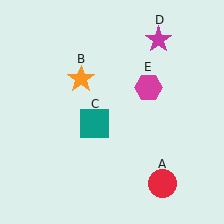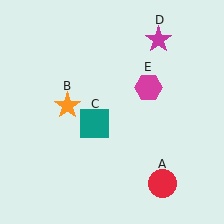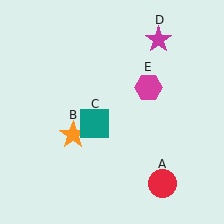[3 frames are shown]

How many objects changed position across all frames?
1 object changed position: orange star (object B).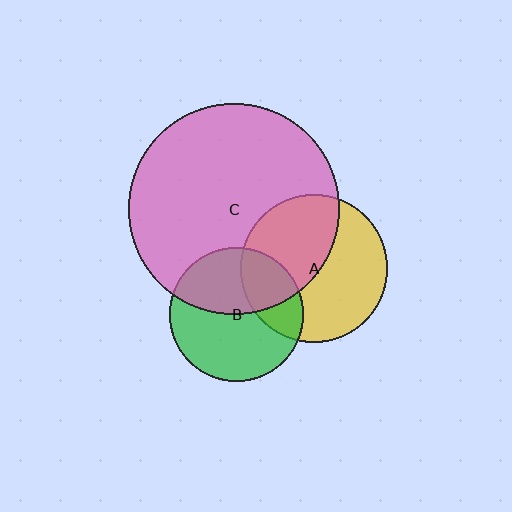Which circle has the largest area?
Circle C (pink).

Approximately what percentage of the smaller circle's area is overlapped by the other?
Approximately 45%.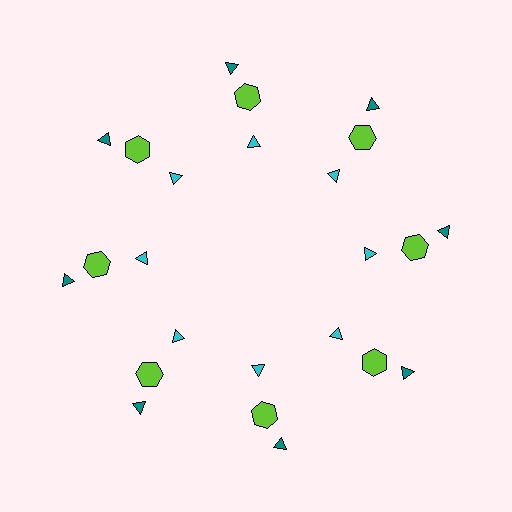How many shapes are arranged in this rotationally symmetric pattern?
There are 24 shapes, arranged in 8 groups of 3.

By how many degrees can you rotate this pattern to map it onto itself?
The pattern maps onto itself every 45 degrees of rotation.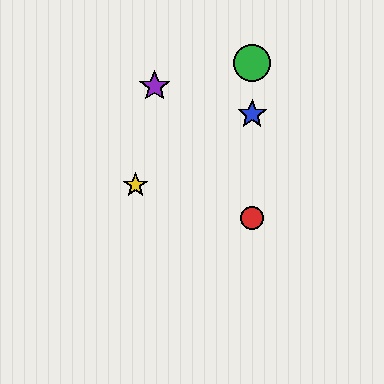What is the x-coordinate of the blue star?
The blue star is at x≈252.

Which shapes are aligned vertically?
The red circle, the blue star, the green circle are aligned vertically.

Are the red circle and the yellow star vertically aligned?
No, the red circle is at x≈252 and the yellow star is at x≈136.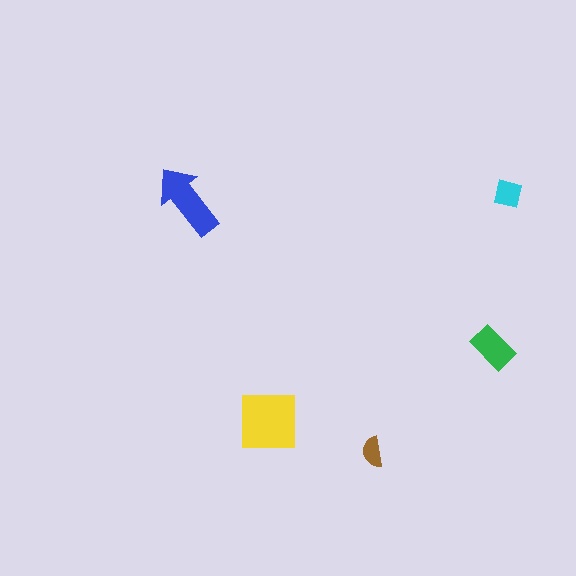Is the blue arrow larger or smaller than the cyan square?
Larger.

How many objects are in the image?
There are 5 objects in the image.